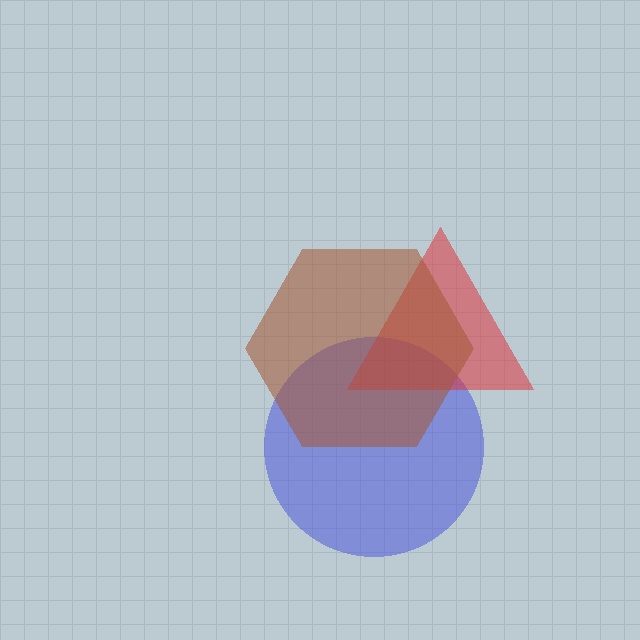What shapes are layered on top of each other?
The layered shapes are: a blue circle, a red triangle, a brown hexagon.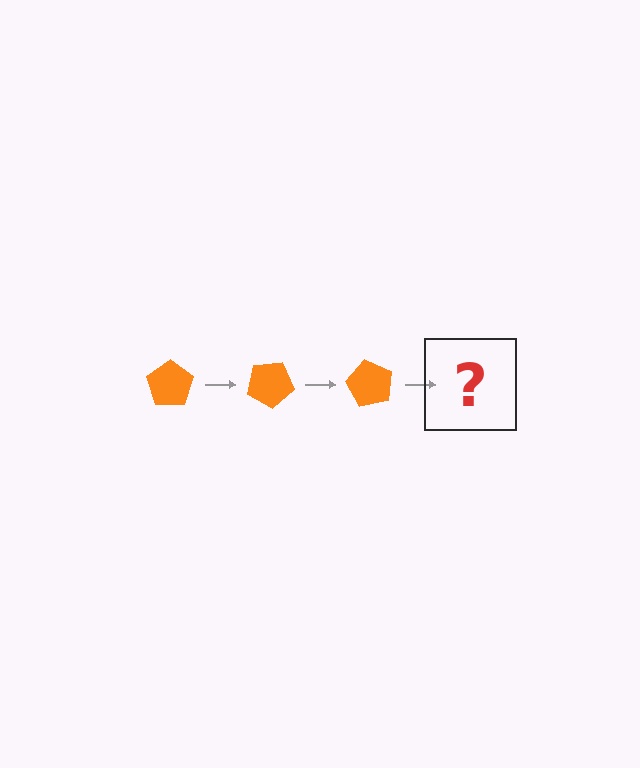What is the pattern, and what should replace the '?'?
The pattern is that the pentagon rotates 30 degrees each step. The '?' should be an orange pentagon rotated 90 degrees.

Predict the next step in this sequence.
The next step is an orange pentagon rotated 90 degrees.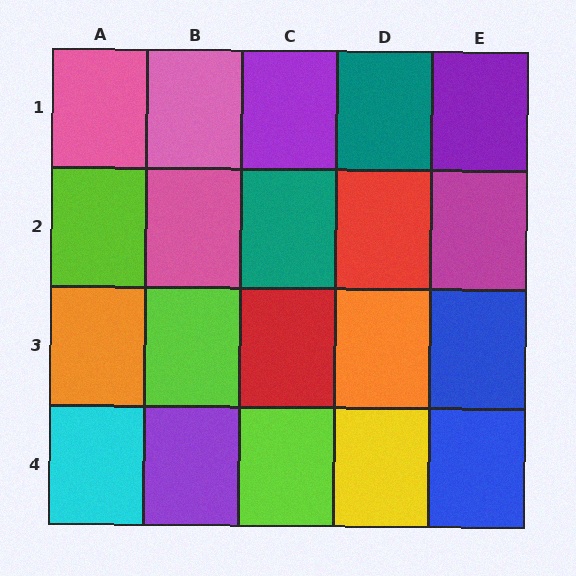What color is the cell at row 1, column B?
Pink.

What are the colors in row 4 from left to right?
Cyan, purple, lime, yellow, blue.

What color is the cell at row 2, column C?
Teal.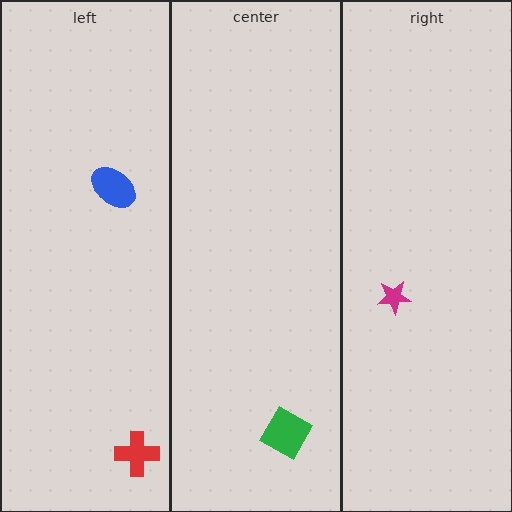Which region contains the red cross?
The left region.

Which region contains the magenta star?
The right region.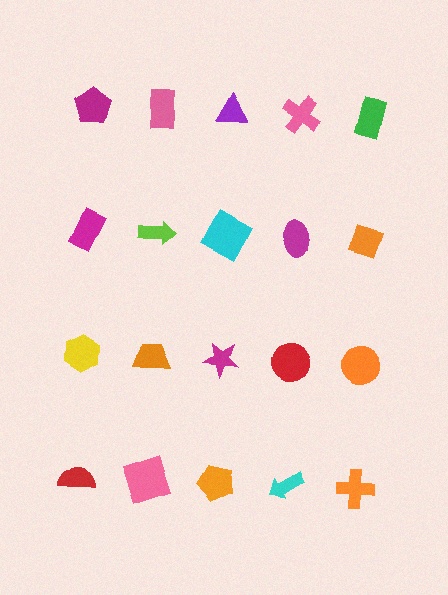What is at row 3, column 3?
A magenta star.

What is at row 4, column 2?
A pink square.